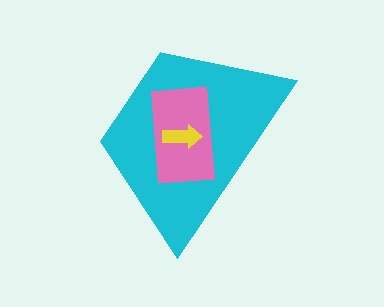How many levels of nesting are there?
3.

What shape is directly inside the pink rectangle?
The yellow arrow.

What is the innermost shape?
The yellow arrow.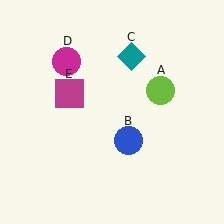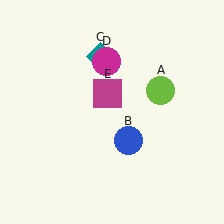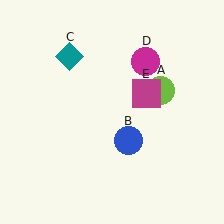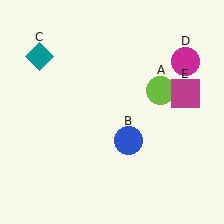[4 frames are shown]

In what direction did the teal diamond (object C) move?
The teal diamond (object C) moved left.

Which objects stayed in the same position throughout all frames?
Lime circle (object A) and blue circle (object B) remained stationary.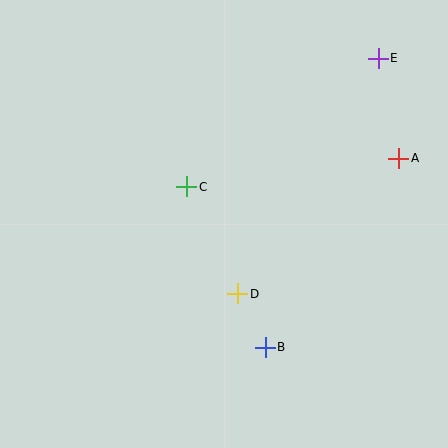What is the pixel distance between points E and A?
The distance between E and A is 102 pixels.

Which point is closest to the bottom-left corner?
Point D is closest to the bottom-left corner.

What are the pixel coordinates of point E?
Point E is at (378, 58).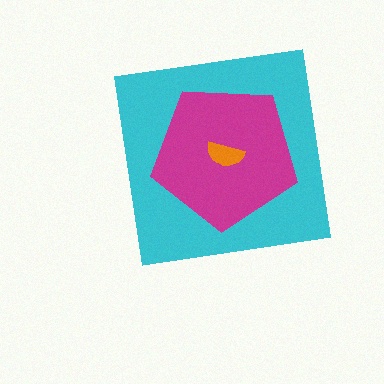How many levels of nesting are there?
3.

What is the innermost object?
The orange semicircle.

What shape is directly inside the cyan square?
The magenta pentagon.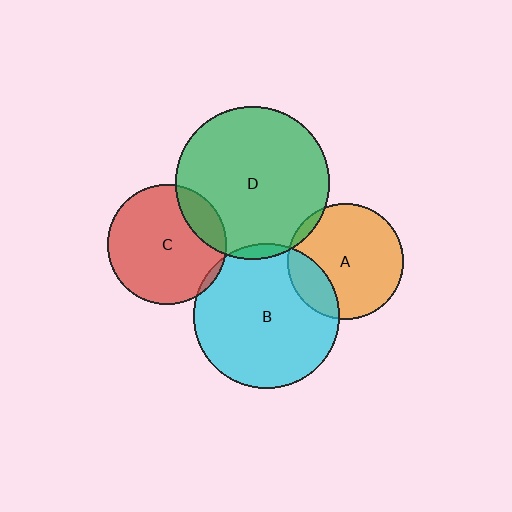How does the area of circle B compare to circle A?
Approximately 1.6 times.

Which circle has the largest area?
Circle D (green).